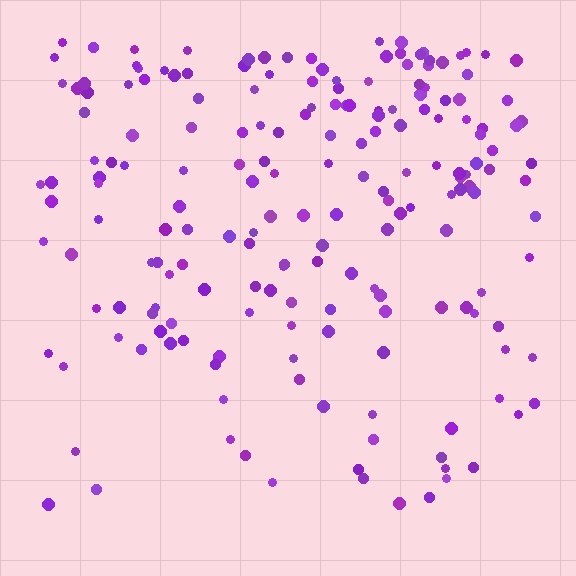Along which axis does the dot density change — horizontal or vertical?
Vertical.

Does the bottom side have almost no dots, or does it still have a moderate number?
Still a moderate number, just noticeably fewer than the top.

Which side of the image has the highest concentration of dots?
The top.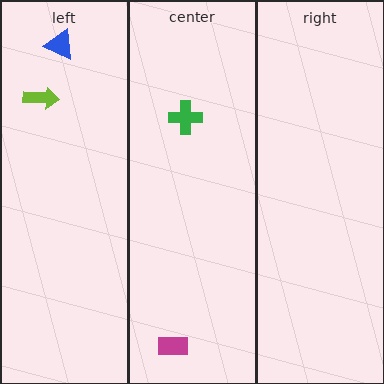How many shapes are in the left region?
2.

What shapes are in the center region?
The green cross, the magenta rectangle.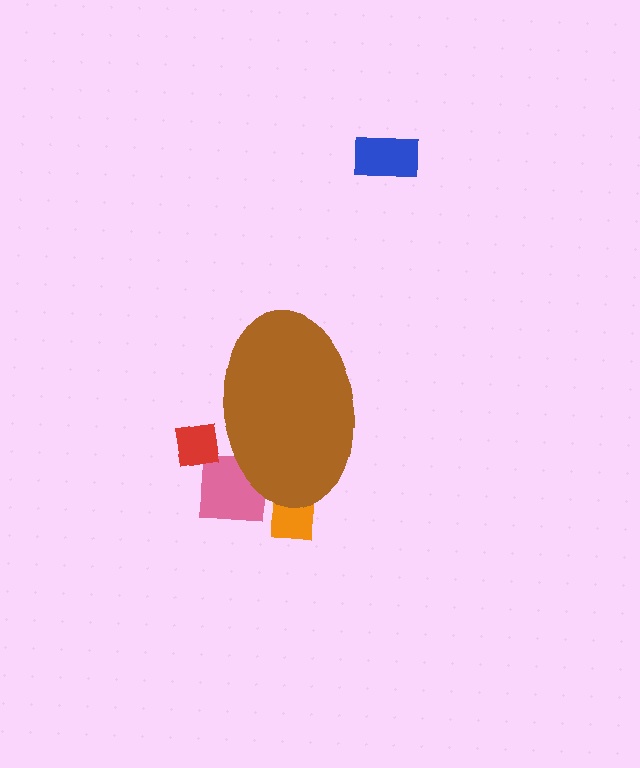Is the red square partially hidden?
Yes, the red square is partially hidden behind the brown ellipse.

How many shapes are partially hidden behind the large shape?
3 shapes are partially hidden.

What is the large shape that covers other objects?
A brown ellipse.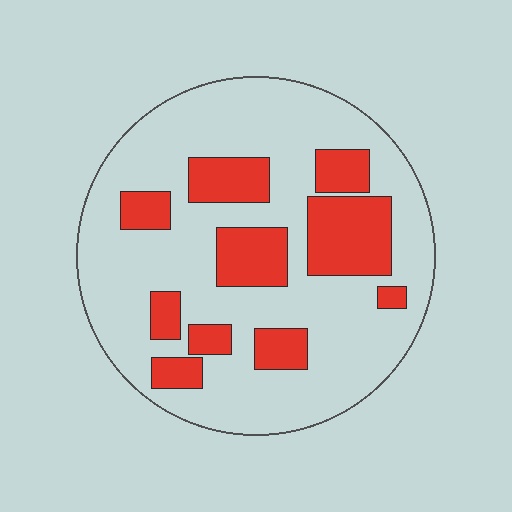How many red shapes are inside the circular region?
10.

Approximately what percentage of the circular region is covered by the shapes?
Approximately 25%.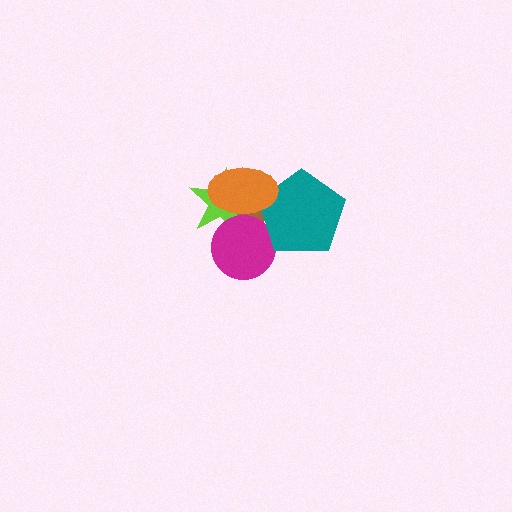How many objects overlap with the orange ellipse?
4 objects overlap with the orange ellipse.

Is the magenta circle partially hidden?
Yes, it is partially covered by another shape.